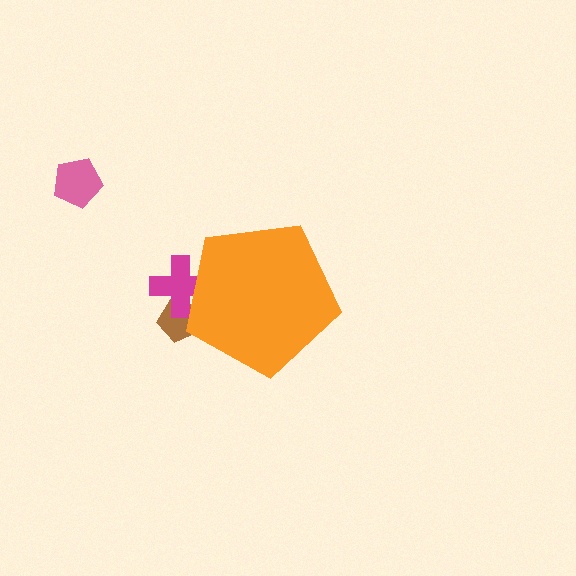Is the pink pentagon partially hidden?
No, the pink pentagon is fully visible.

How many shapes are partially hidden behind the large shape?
2 shapes are partially hidden.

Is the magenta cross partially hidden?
Yes, the magenta cross is partially hidden behind the orange pentagon.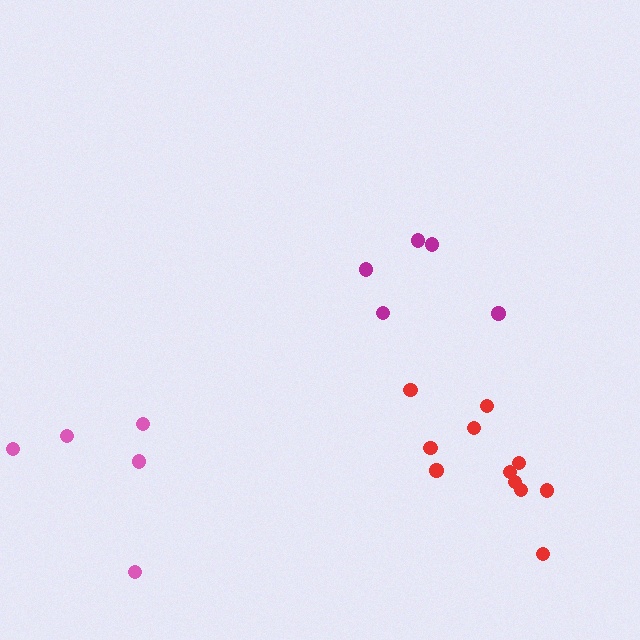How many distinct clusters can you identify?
There are 3 distinct clusters.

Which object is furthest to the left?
The pink cluster is leftmost.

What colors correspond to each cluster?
The clusters are colored: red, magenta, pink.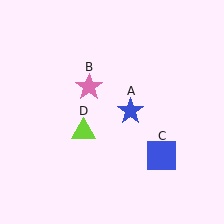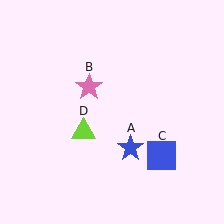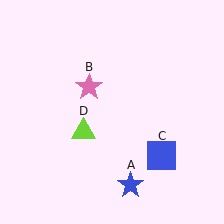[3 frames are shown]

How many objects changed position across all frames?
1 object changed position: blue star (object A).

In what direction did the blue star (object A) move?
The blue star (object A) moved down.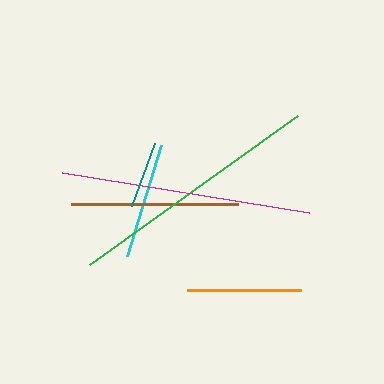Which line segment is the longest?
The green line is the longest at approximately 256 pixels.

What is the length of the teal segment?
The teal segment is approximately 67 pixels long.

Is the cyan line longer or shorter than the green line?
The green line is longer than the cyan line.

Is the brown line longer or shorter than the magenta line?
The magenta line is longer than the brown line.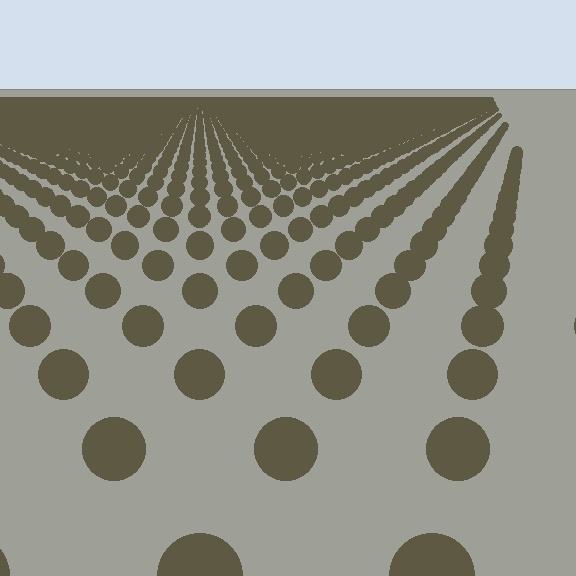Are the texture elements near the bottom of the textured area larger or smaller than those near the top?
Larger. Near the bottom, elements are closer to the viewer and appear at a bigger on-screen size.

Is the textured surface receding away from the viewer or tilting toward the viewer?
The surface is receding away from the viewer. Texture elements get smaller and denser toward the top.